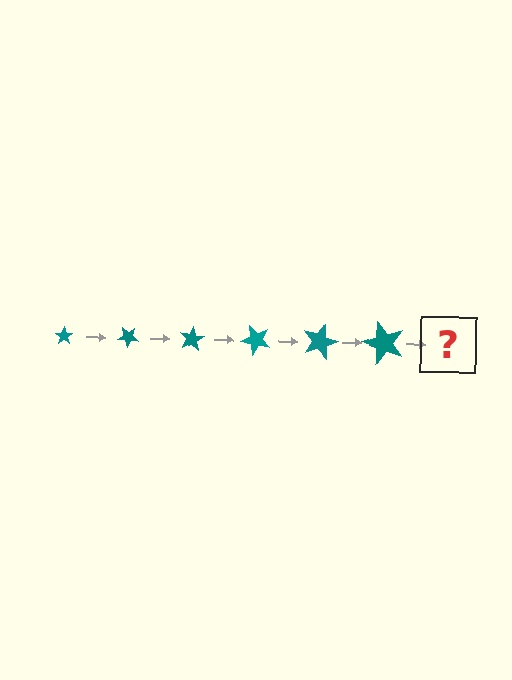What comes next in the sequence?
The next element should be a star, larger than the previous one and rotated 240 degrees from the start.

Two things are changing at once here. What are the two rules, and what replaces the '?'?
The two rules are that the star grows larger each step and it rotates 40 degrees each step. The '?' should be a star, larger than the previous one and rotated 240 degrees from the start.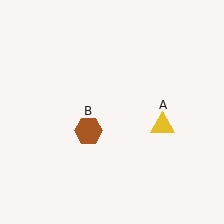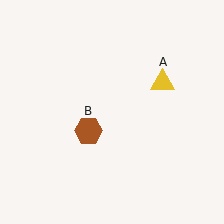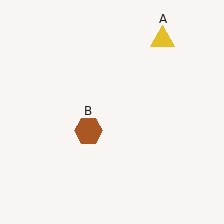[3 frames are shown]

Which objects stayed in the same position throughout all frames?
Brown hexagon (object B) remained stationary.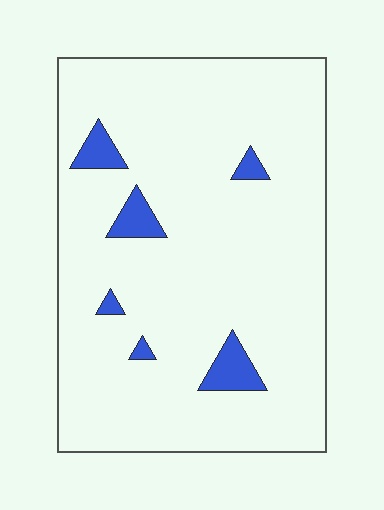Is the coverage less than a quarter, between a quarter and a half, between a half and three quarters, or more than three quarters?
Less than a quarter.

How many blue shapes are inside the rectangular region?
6.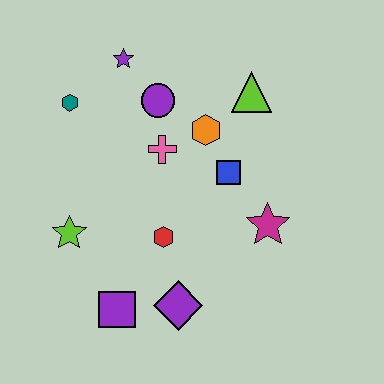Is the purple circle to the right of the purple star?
Yes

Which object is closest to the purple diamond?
The purple square is closest to the purple diamond.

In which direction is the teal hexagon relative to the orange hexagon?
The teal hexagon is to the left of the orange hexagon.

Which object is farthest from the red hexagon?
The purple star is farthest from the red hexagon.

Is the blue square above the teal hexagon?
No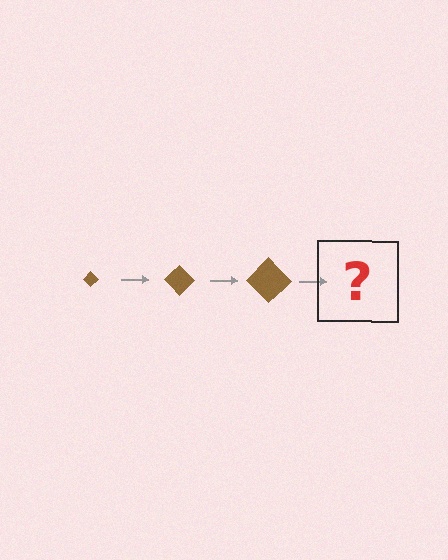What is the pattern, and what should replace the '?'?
The pattern is that the diamond gets progressively larger each step. The '?' should be a brown diamond, larger than the previous one.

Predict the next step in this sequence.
The next step is a brown diamond, larger than the previous one.